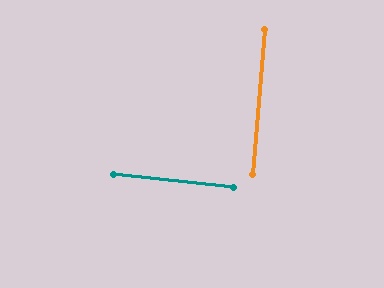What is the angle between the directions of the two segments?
Approximately 89 degrees.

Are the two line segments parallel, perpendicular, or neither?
Perpendicular — they meet at approximately 89°.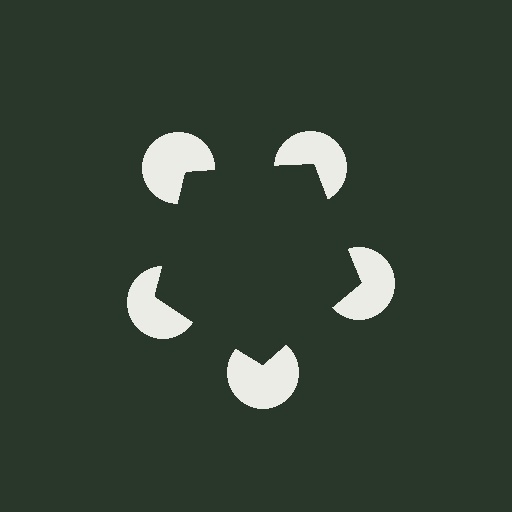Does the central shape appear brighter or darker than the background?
It typically appears slightly darker than the background, even though no actual brightness change is drawn.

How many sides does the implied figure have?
5 sides.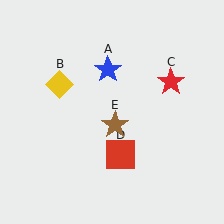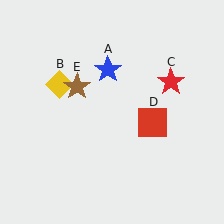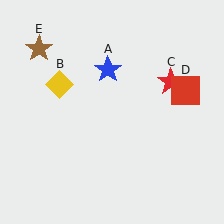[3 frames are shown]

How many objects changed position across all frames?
2 objects changed position: red square (object D), brown star (object E).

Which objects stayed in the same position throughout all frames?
Blue star (object A) and yellow diamond (object B) and red star (object C) remained stationary.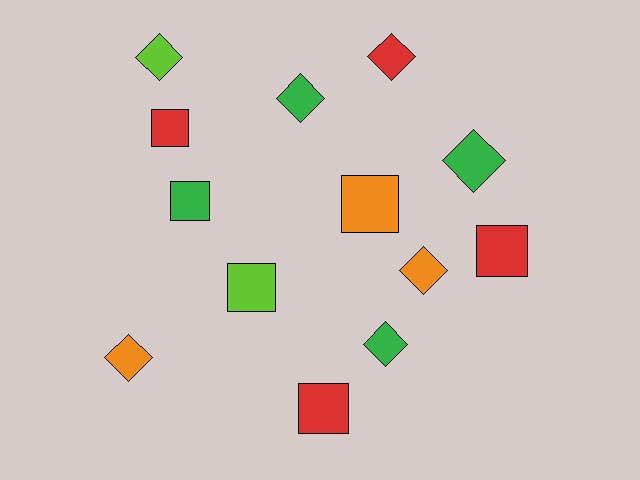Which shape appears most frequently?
Diamond, with 7 objects.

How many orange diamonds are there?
There are 2 orange diamonds.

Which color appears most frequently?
Green, with 4 objects.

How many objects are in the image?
There are 13 objects.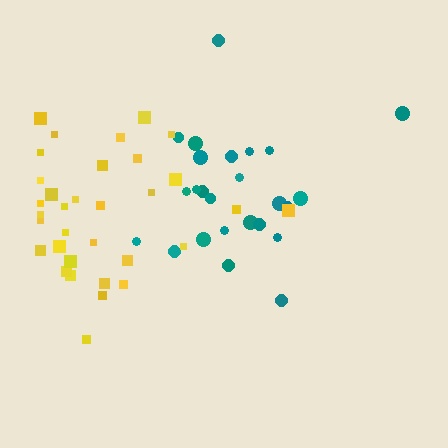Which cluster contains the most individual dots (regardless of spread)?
Yellow (33).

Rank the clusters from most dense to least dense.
teal, yellow.